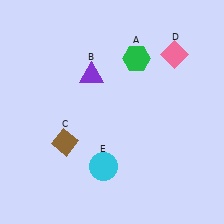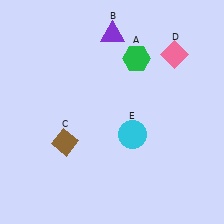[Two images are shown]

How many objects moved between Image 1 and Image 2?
2 objects moved between the two images.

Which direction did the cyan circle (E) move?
The cyan circle (E) moved up.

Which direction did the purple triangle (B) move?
The purple triangle (B) moved up.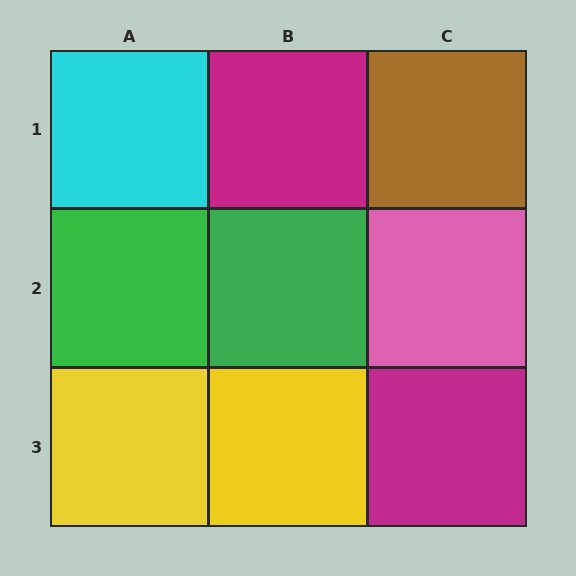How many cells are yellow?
2 cells are yellow.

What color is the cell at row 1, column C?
Brown.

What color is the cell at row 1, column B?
Magenta.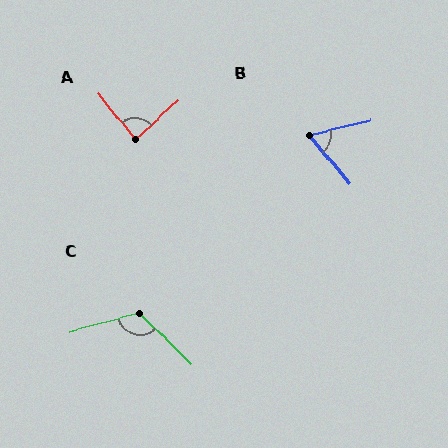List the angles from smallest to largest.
B (64°), A (87°), C (120°).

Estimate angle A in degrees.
Approximately 87 degrees.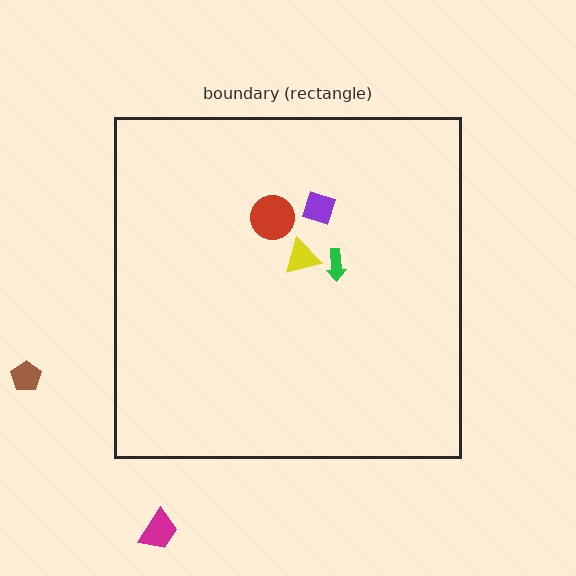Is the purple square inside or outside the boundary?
Inside.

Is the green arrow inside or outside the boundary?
Inside.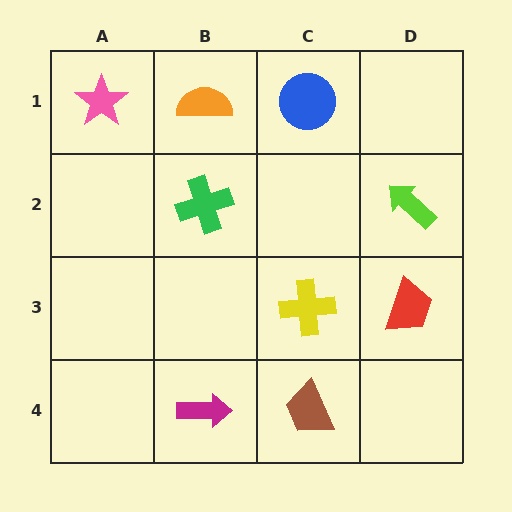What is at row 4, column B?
A magenta arrow.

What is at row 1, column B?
An orange semicircle.